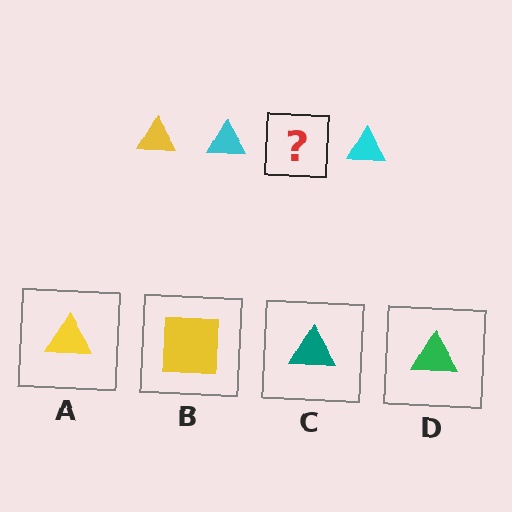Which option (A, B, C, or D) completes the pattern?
A.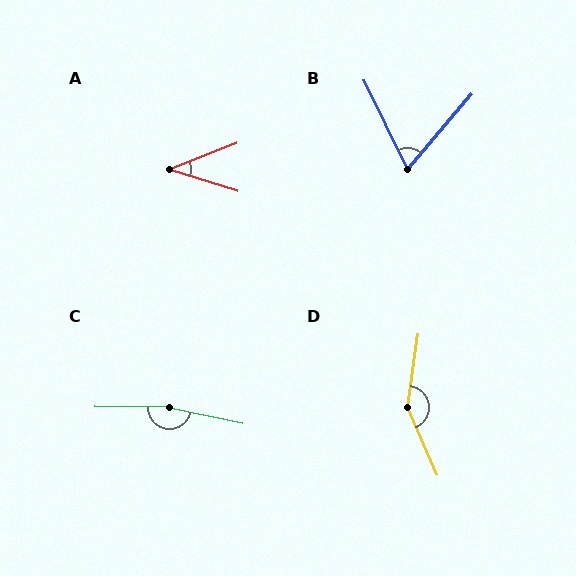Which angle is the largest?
C, at approximately 168 degrees.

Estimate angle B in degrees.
Approximately 66 degrees.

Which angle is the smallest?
A, at approximately 39 degrees.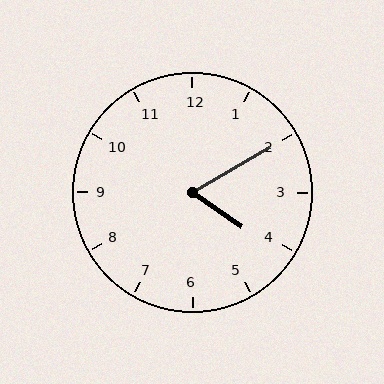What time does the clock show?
4:10.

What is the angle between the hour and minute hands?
Approximately 65 degrees.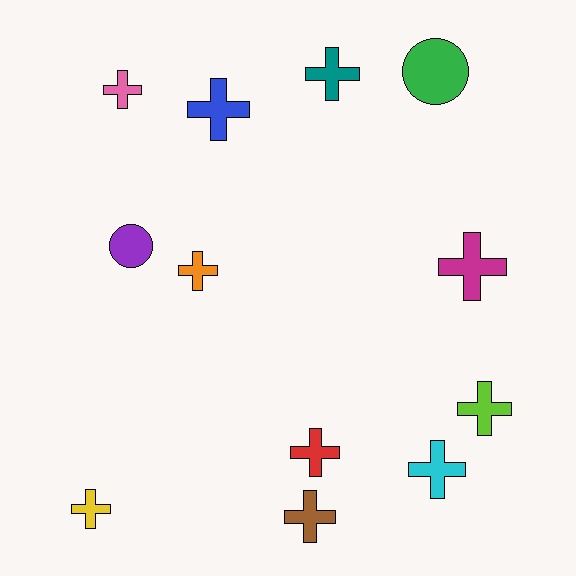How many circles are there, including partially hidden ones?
There are 2 circles.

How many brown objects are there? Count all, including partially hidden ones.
There is 1 brown object.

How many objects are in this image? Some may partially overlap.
There are 12 objects.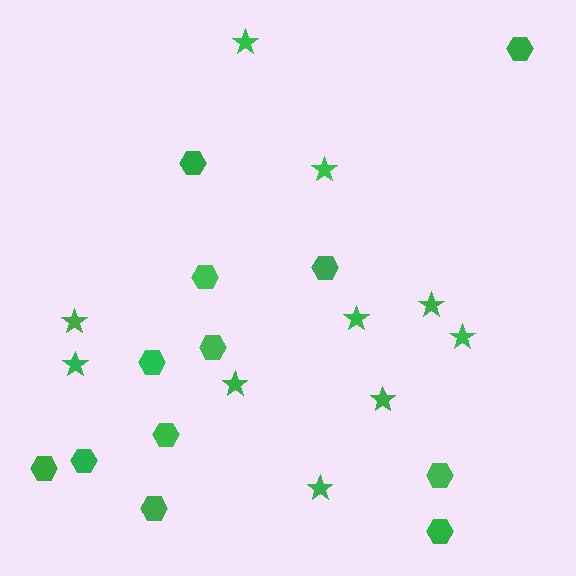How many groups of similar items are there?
There are 2 groups: one group of hexagons (12) and one group of stars (10).